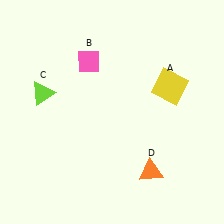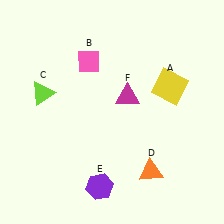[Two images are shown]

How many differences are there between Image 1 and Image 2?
There are 2 differences between the two images.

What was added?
A purple hexagon (E), a magenta triangle (F) were added in Image 2.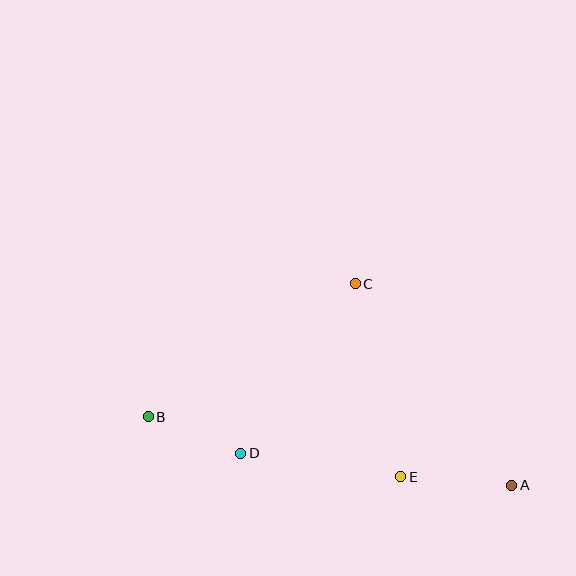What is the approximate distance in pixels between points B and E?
The distance between B and E is approximately 260 pixels.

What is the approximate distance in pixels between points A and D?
The distance between A and D is approximately 273 pixels.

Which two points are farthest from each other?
Points A and B are farthest from each other.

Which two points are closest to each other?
Points B and D are closest to each other.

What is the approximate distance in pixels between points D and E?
The distance between D and E is approximately 162 pixels.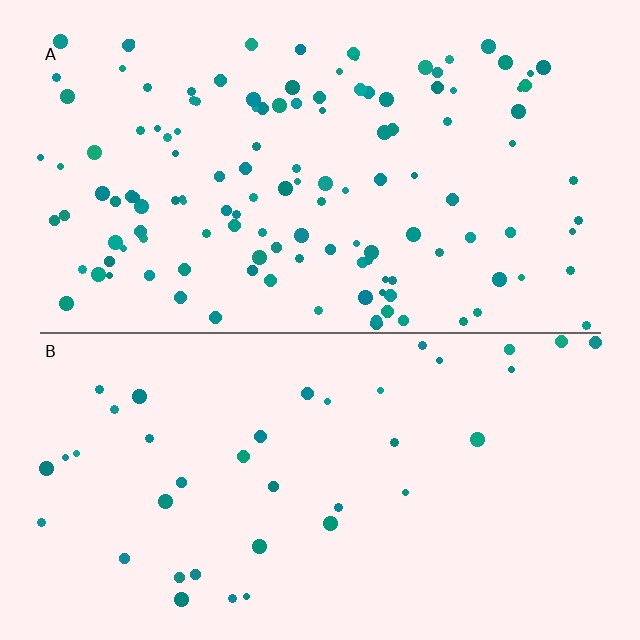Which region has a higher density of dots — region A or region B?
A (the top).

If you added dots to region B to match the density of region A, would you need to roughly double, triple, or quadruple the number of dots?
Approximately triple.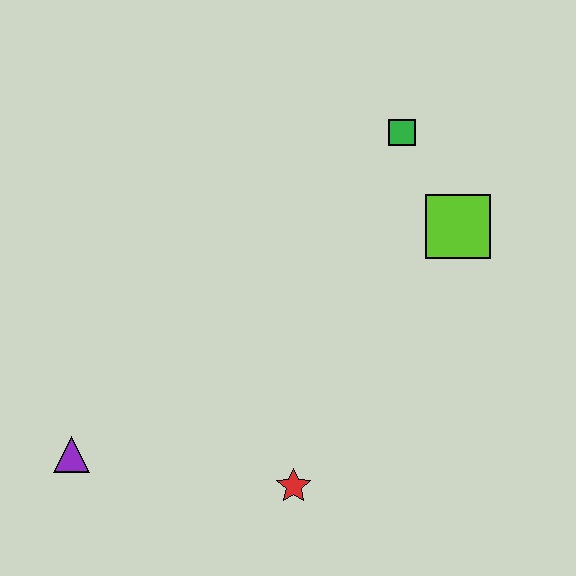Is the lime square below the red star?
No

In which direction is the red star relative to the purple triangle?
The red star is to the right of the purple triangle.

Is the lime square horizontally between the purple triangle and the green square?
No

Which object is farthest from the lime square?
The purple triangle is farthest from the lime square.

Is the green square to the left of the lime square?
Yes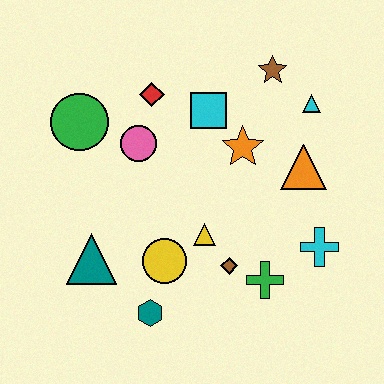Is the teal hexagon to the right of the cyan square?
No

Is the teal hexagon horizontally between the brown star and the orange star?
No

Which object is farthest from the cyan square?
The teal hexagon is farthest from the cyan square.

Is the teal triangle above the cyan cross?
No